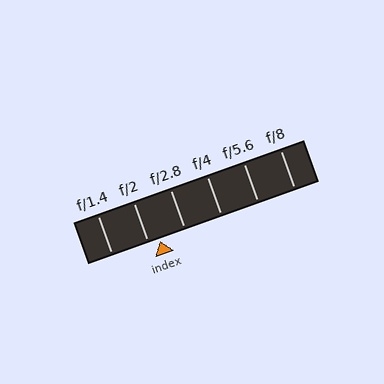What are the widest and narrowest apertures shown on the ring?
The widest aperture shown is f/1.4 and the narrowest is f/8.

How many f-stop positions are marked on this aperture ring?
There are 6 f-stop positions marked.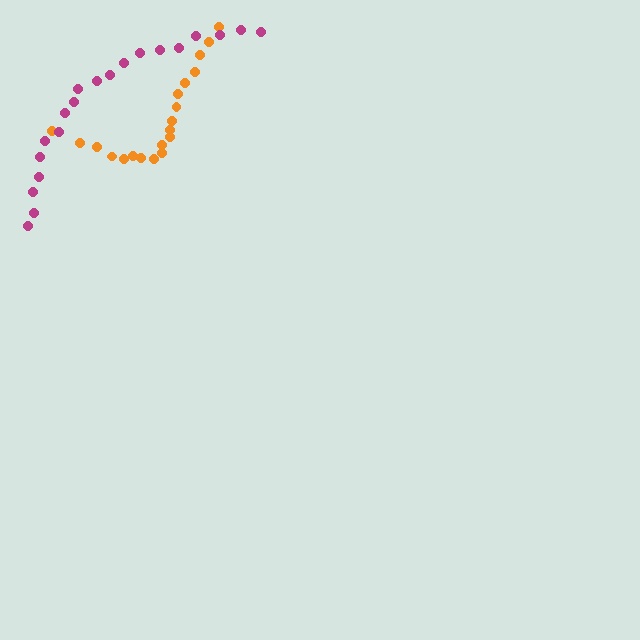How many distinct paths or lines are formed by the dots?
There are 2 distinct paths.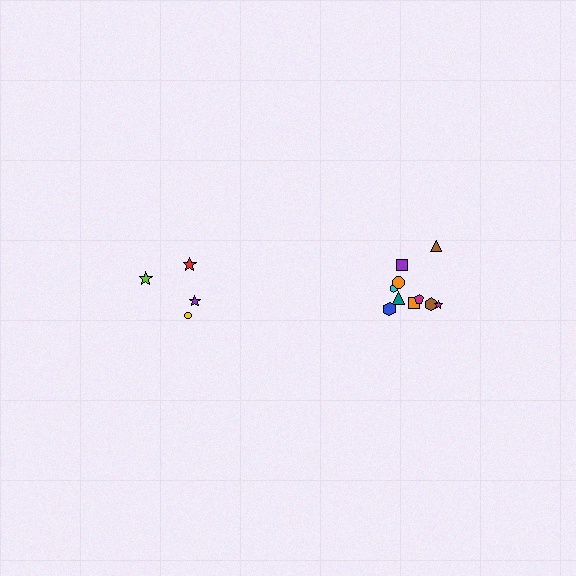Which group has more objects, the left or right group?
The right group.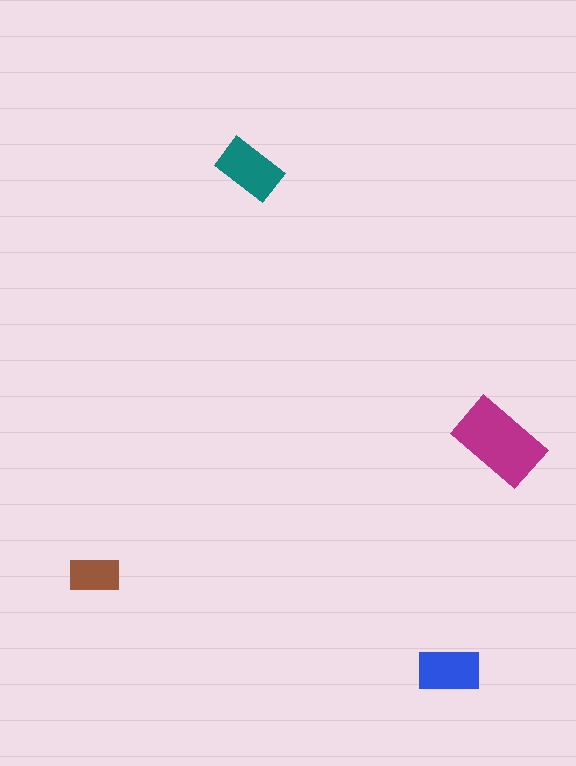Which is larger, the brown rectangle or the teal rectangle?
The teal one.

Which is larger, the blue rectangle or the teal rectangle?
The teal one.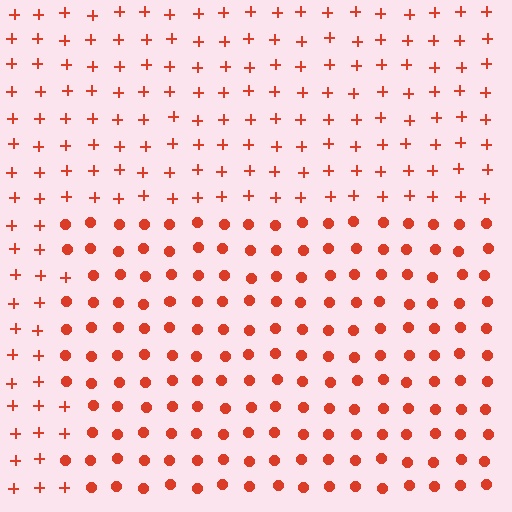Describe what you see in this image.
The image is filled with small red elements arranged in a uniform grid. A rectangle-shaped region contains circles, while the surrounding area contains plus signs. The boundary is defined purely by the change in element shape.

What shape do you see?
I see a rectangle.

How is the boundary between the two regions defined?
The boundary is defined by a change in element shape: circles inside vs. plus signs outside. All elements share the same color and spacing.